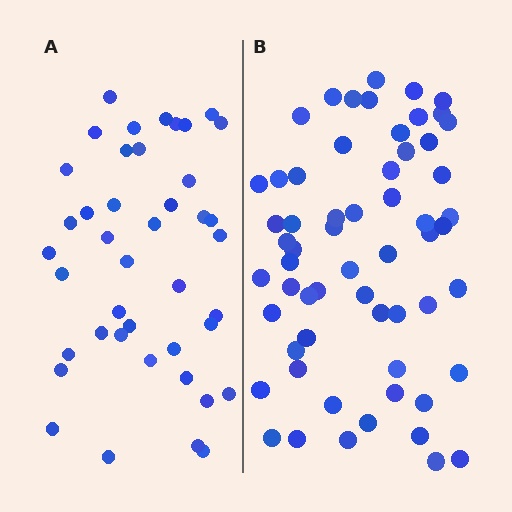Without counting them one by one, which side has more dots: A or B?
Region B (the right region) has more dots.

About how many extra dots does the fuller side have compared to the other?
Region B has approximately 20 more dots than region A.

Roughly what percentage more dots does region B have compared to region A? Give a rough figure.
About 45% more.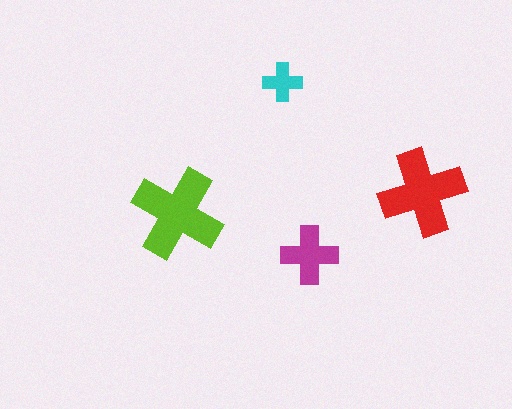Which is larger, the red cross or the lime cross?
The lime one.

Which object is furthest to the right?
The red cross is rightmost.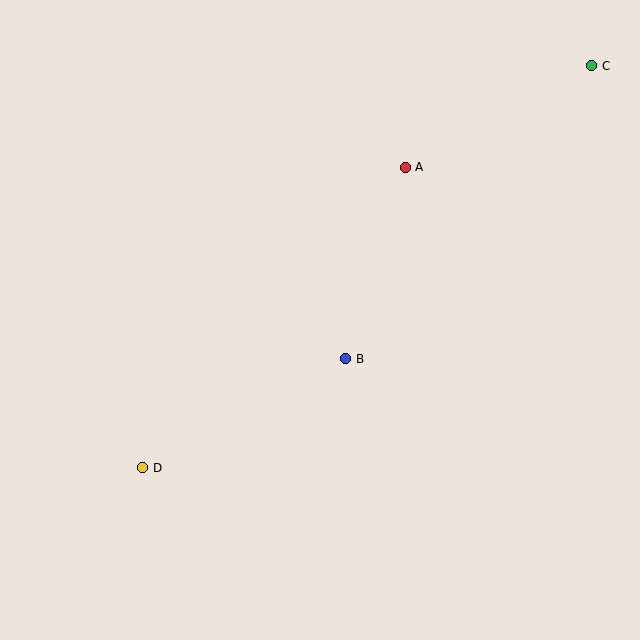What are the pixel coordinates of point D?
Point D is at (143, 468).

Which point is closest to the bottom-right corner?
Point B is closest to the bottom-right corner.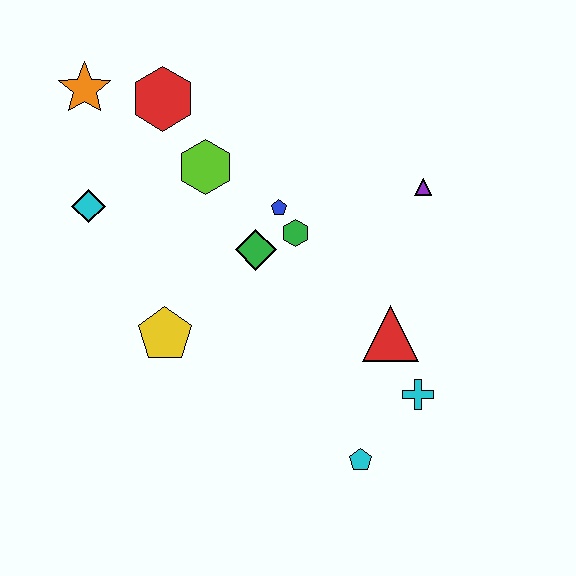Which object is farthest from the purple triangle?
The orange star is farthest from the purple triangle.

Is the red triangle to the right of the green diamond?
Yes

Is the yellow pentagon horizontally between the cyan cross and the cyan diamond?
Yes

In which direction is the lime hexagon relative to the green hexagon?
The lime hexagon is to the left of the green hexagon.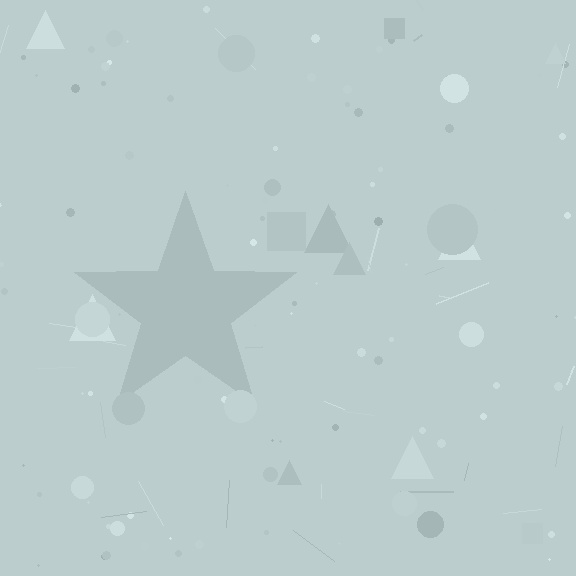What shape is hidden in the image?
A star is hidden in the image.